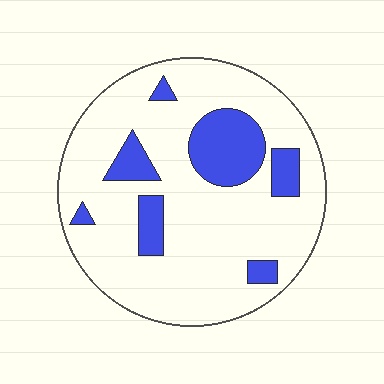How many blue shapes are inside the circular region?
7.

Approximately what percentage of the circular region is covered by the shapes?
Approximately 20%.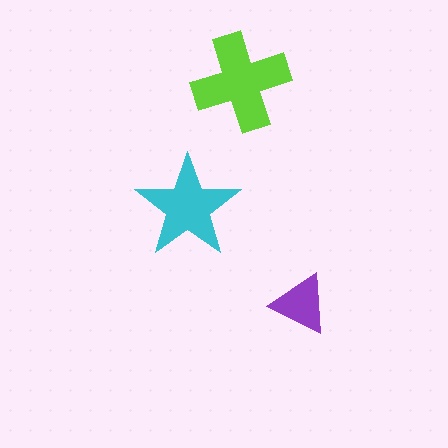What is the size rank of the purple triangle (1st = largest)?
3rd.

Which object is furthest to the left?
The cyan star is leftmost.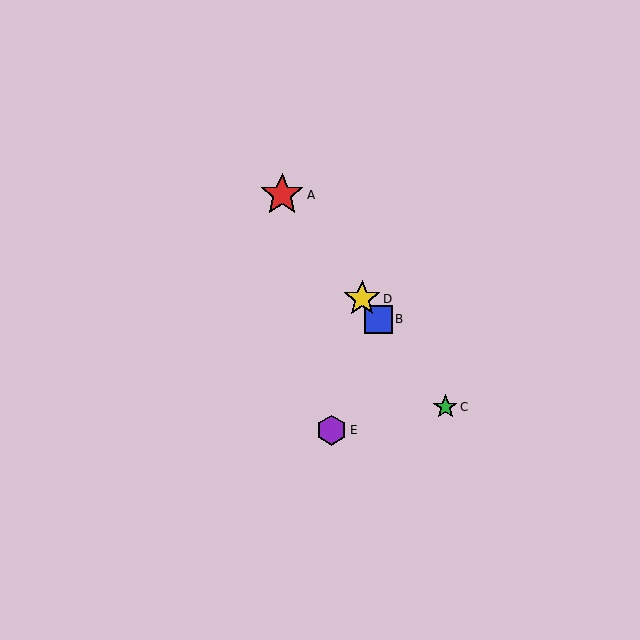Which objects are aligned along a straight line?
Objects A, B, C, D are aligned along a straight line.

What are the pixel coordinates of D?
Object D is at (362, 299).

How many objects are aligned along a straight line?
4 objects (A, B, C, D) are aligned along a straight line.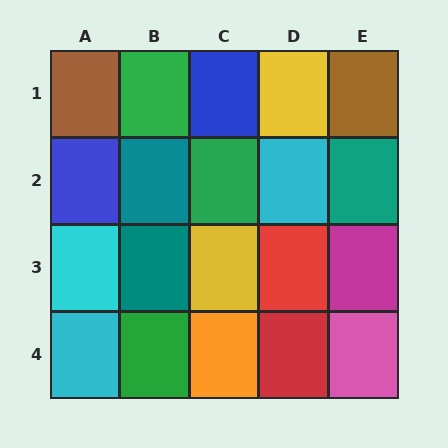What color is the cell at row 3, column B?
Teal.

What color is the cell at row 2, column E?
Teal.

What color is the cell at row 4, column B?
Green.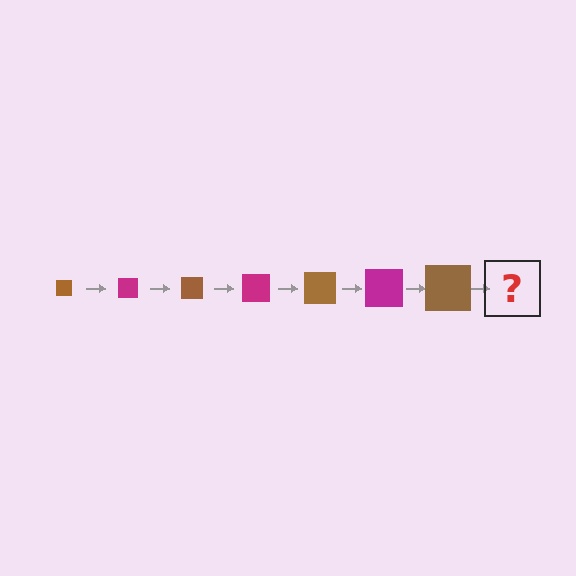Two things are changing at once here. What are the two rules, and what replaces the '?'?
The two rules are that the square grows larger each step and the color cycles through brown and magenta. The '?' should be a magenta square, larger than the previous one.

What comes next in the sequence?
The next element should be a magenta square, larger than the previous one.